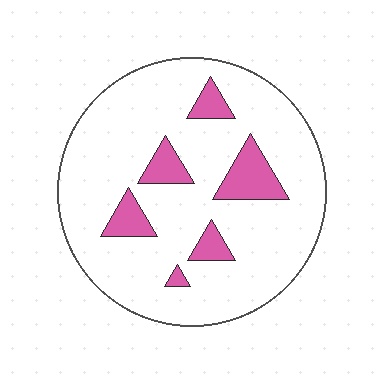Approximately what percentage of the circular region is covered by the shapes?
Approximately 15%.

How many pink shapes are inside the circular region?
6.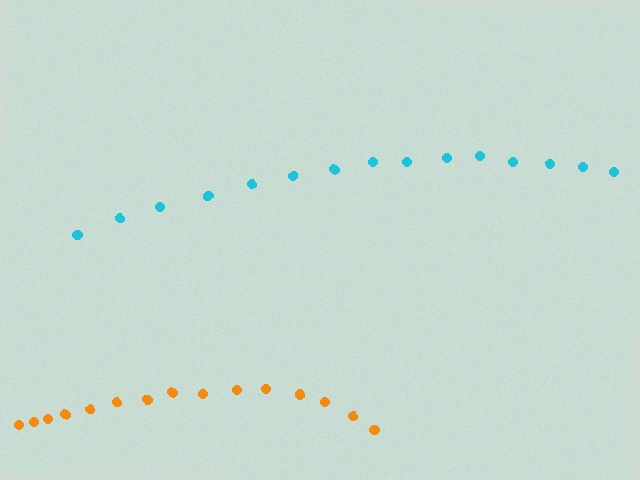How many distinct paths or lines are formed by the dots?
There are 2 distinct paths.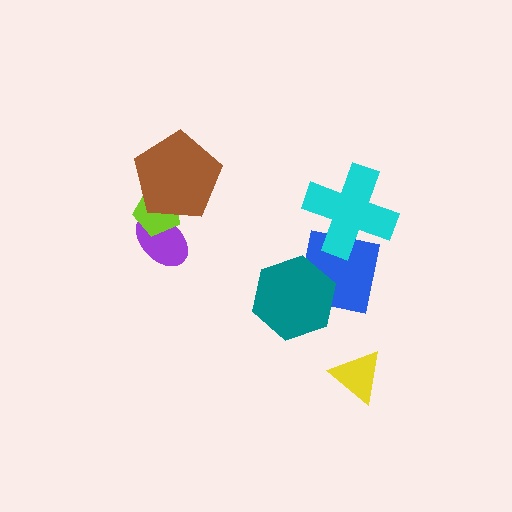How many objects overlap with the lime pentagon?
2 objects overlap with the lime pentagon.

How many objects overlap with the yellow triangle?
0 objects overlap with the yellow triangle.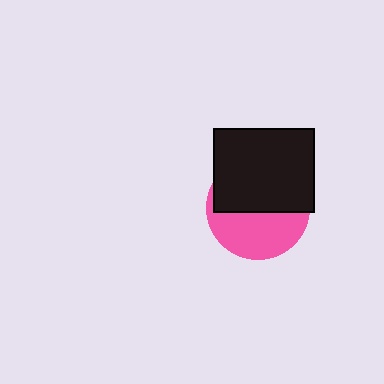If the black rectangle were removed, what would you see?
You would see the complete pink circle.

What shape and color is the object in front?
The object in front is a black rectangle.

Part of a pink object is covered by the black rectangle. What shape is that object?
It is a circle.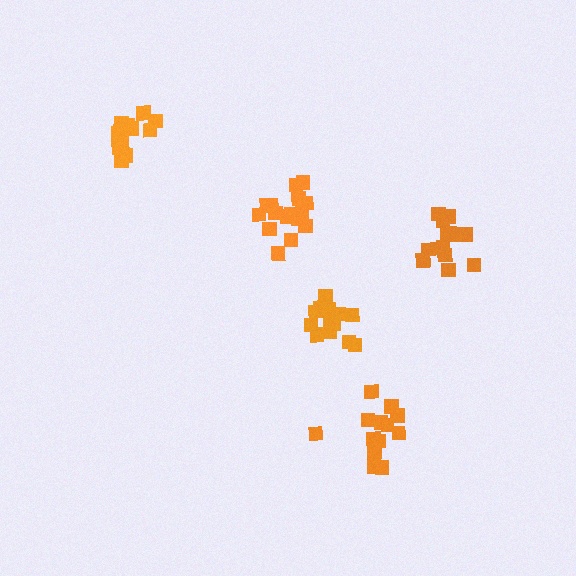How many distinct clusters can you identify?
There are 5 distinct clusters.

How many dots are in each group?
Group 1: 14 dots, Group 2: 14 dots, Group 3: 14 dots, Group 4: 16 dots, Group 5: 13 dots (71 total).